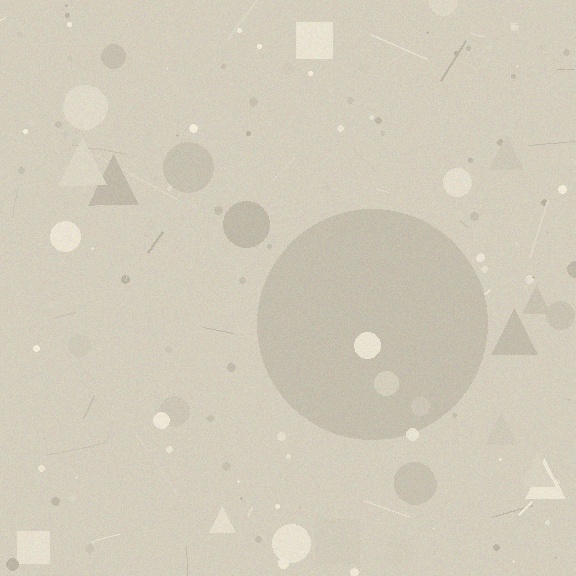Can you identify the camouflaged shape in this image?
The camouflaged shape is a circle.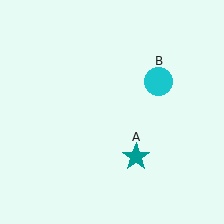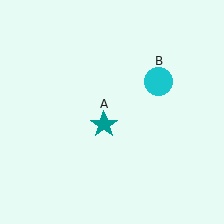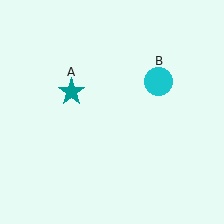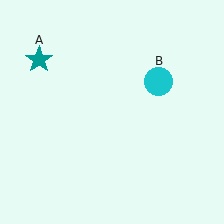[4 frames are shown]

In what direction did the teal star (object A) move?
The teal star (object A) moved up and to the left.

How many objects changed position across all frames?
1 object changed position: teal star (object A).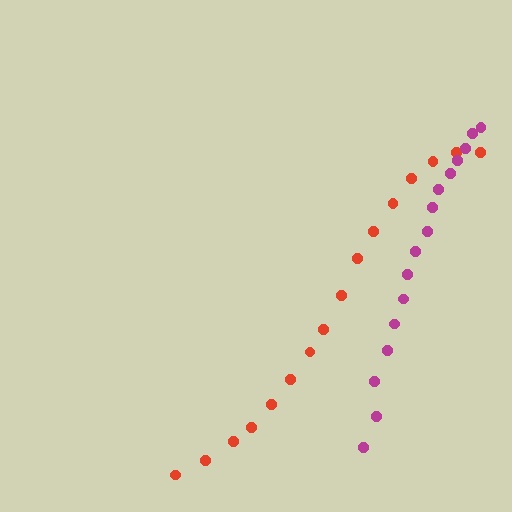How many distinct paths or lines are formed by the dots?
There are 2 distinct paths.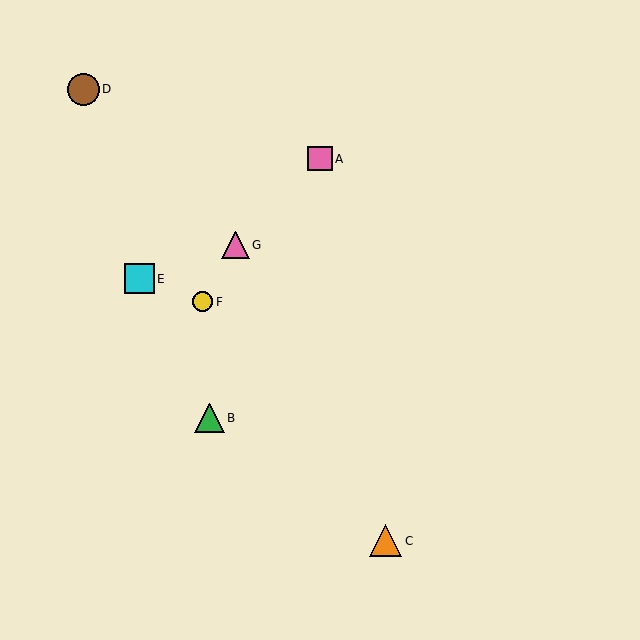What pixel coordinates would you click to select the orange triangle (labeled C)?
Click at (385, 541) to select the orange triangle C.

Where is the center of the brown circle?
The center of the brown circle is at (84, 89).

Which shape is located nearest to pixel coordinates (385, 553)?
The orange triangle (labeled C) at (385, 541) is nearest to that location.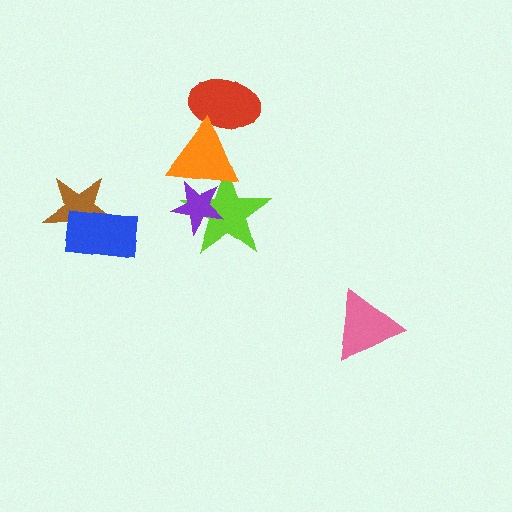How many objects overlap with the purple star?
2 objects overlap with the purple star.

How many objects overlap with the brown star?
1 object overlaps with the brown star.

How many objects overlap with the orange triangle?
3 objects overlap with the orange triangle.